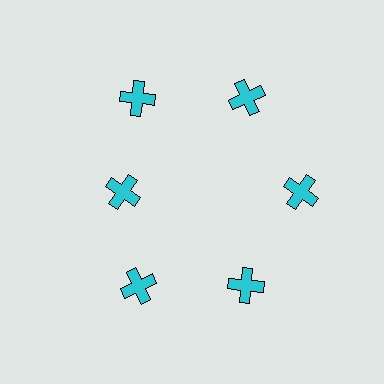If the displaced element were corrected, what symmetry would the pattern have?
It would have 6-fold rotational symmetry — the pattern would map onto itself every 60 degrees.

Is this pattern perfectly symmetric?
No. The 6 cyan crosses are arranged in a ring, but one element near the 9 o'clock position is pulled inward toward the center, breaking the 6-fold rotational symmetry.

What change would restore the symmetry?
The symmetry would be restored by moving it outward, back onto the ring so that all 6 crosses sit at equal angles and equal distance from the center.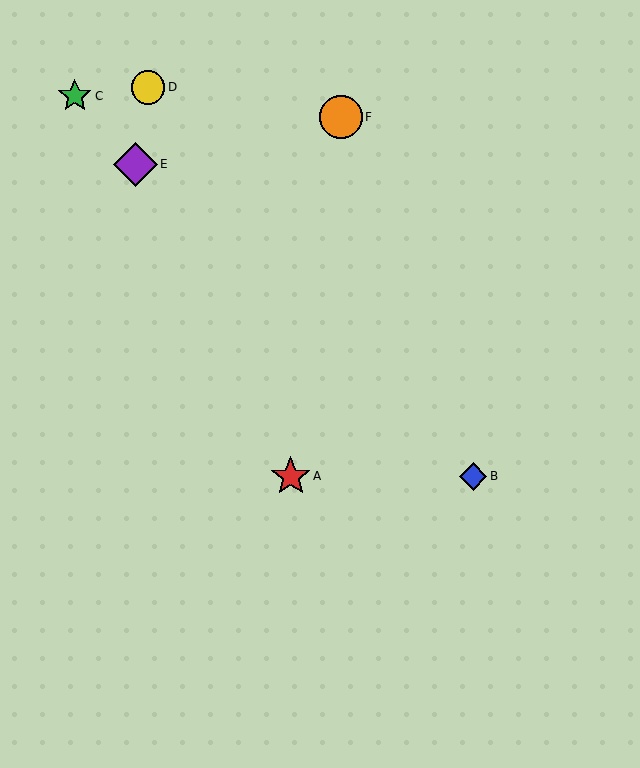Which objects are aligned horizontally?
Objects A, B are aligned horizontally.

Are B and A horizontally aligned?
Yes, both are at y≈476.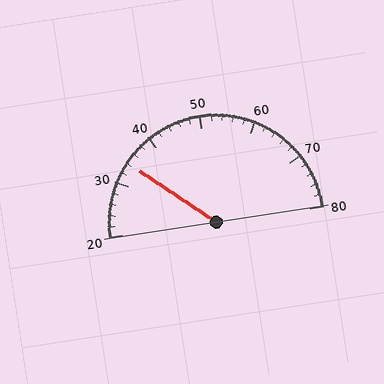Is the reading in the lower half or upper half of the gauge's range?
The reading is in the lower half of the range (20 to 80).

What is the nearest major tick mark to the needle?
The nearest major tick mark is 30.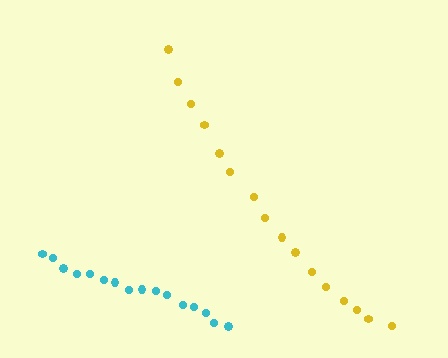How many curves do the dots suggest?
There are 2 distinct paths.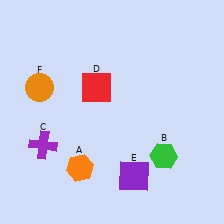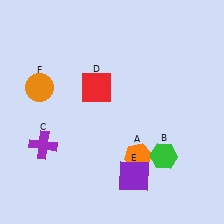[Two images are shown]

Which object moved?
The orange hexagon (A) moved right.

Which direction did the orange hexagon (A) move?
The orange hexagon (A) moved right.